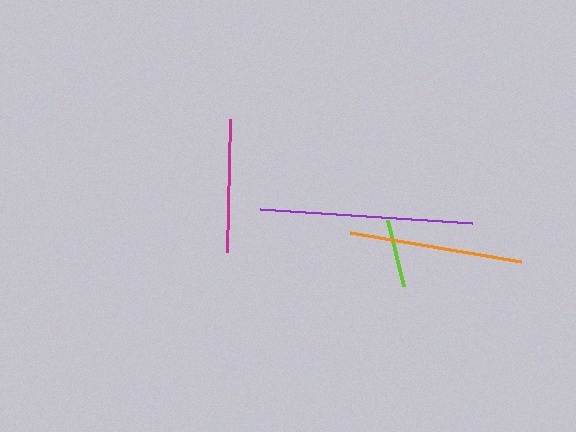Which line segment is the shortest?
The lime line is the shortest at approximately 68 pixels.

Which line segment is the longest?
The purple line is the longest at approximately 212 pixels.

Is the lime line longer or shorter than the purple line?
The purple line is longer than the lime line.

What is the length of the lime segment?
The lime segment is approximately 68 pixels long.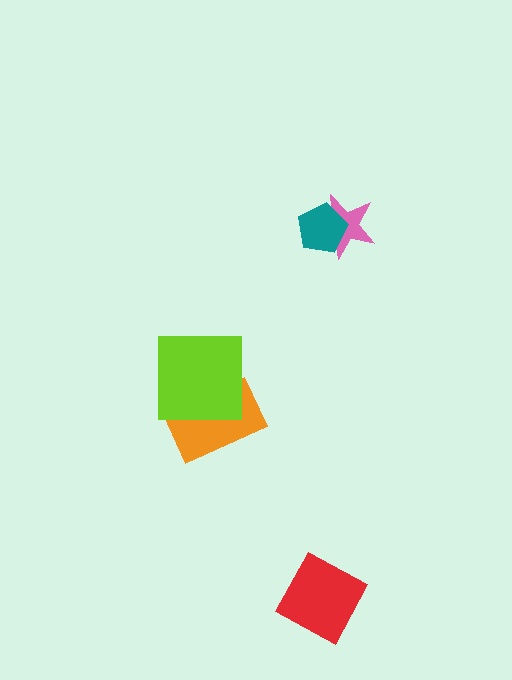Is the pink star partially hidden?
Yes, it is partially covered by another shape.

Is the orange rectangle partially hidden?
Yes, it is partially covered by another shape.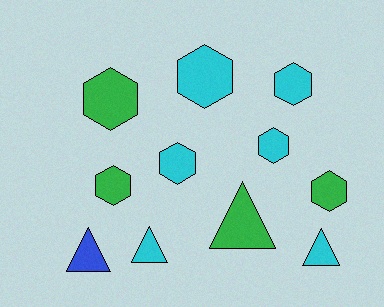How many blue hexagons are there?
There are no blue hexagons.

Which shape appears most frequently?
Hexagon, with 7 objects.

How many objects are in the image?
There are 11 objects.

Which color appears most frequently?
Cyan, with 6 objects.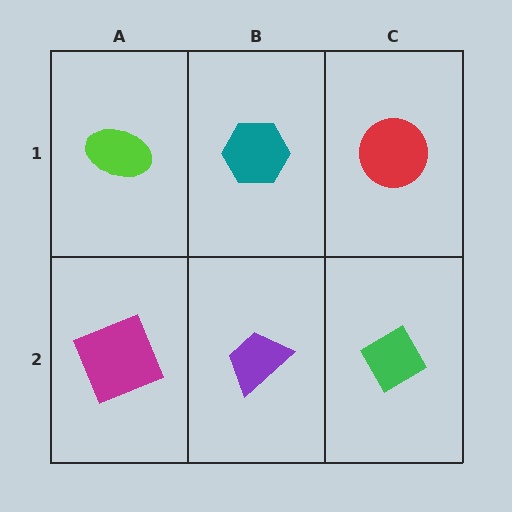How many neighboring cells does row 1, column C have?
2.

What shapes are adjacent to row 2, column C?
A red circle (row 1, column C), a purple trapezoid (row 2, column B).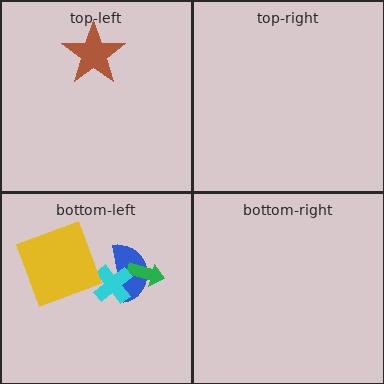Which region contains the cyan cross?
The bottom-left region.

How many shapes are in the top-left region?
1.